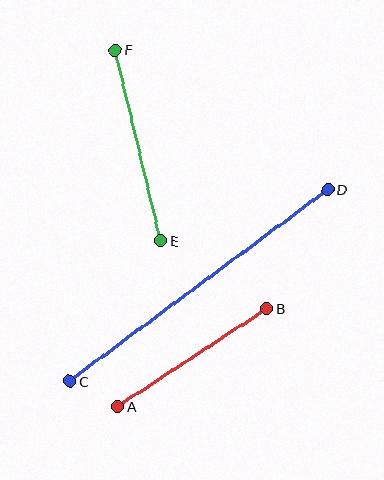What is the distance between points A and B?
The distance is approximately 179 pixels.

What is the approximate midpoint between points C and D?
The midpoint is at approximately (199, 285) pixels.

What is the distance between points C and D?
The distance is approximately 322 pixels.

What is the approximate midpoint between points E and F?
The midpoint is at approximately (138, 145) pixels.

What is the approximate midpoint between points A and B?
The midpoint is at approximately (192, 358) pixels.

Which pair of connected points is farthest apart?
Points C and D are farthest apart.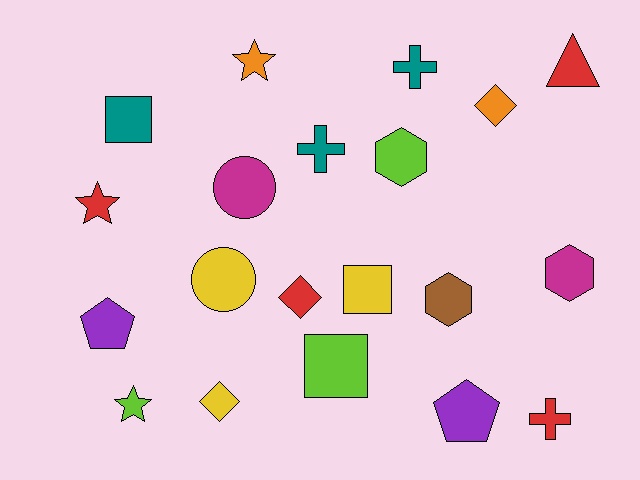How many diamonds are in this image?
There are 3 diamonds.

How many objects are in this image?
There are 20 objects.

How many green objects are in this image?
There are no green objects.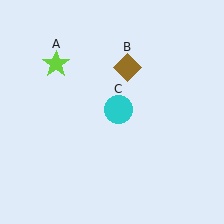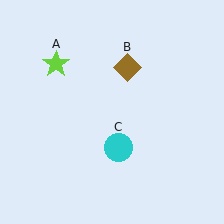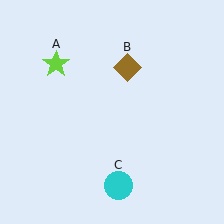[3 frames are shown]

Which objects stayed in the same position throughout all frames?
Lime star (object A) and brown diamond (object B) remained stationary.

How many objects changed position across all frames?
1 object changed position: cyan circle (object C).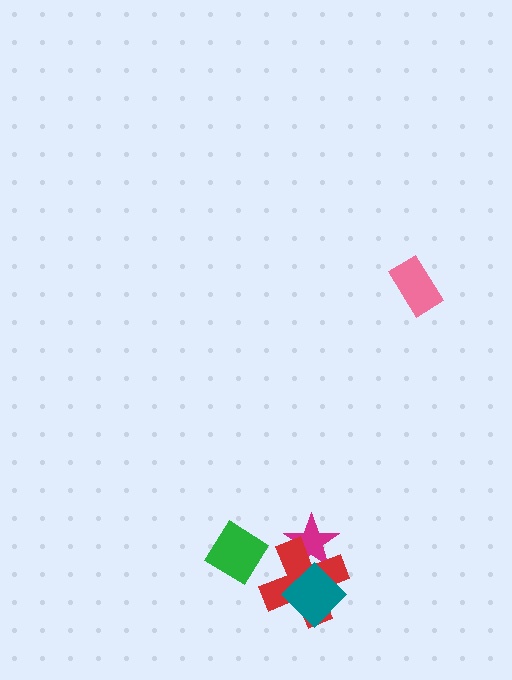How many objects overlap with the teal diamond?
2 objects overlap with the teal diamond.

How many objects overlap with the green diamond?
0 objects overlap with the green diamond.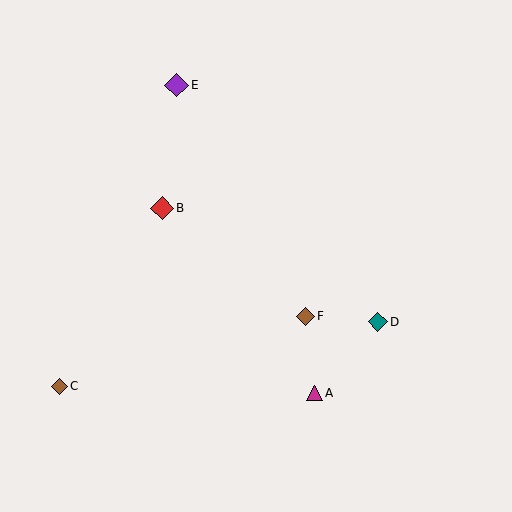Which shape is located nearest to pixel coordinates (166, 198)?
The red diamond (labeled B) at (162, 208) is nearest to that location.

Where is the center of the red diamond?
The center of the red diamond is at (162, 208).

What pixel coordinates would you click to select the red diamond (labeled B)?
Click at (162, 208) to select the red diamond B.